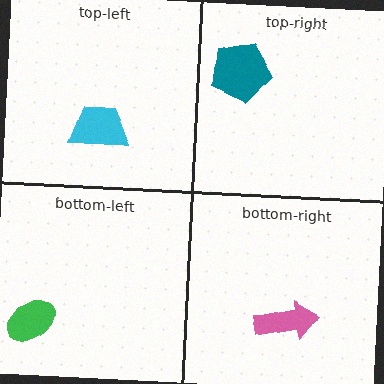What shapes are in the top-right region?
The teal pentagon.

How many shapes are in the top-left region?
1.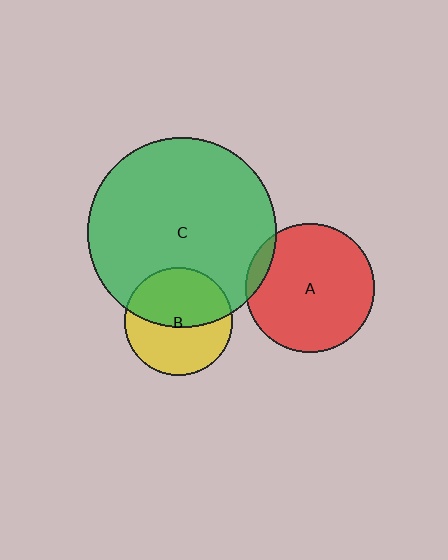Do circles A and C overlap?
Yes.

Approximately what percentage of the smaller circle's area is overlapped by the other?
Approximately 10%.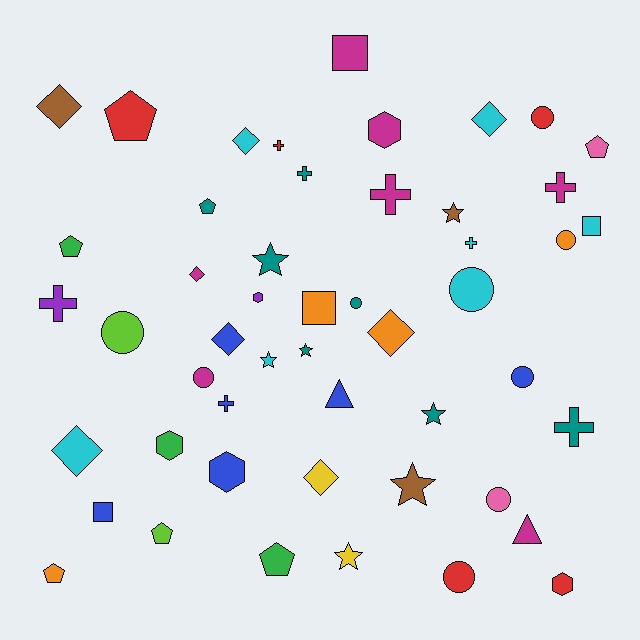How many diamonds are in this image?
There are 8 diamonds.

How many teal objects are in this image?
There are 7 teal objects.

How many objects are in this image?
There are 50 objects.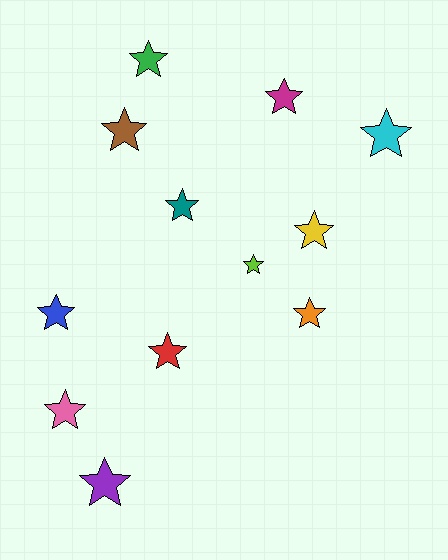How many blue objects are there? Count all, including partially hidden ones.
There is 1 blue object.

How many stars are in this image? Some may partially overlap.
There are 12 stars.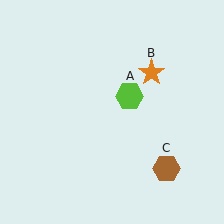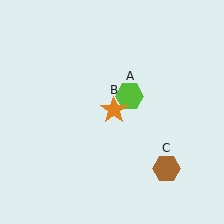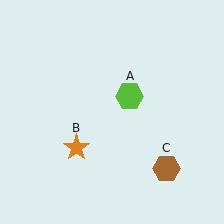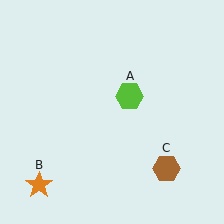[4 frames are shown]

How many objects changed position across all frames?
1 object changed position: orange star (object B).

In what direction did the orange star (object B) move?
The orange star (object B) moved down and to the left.